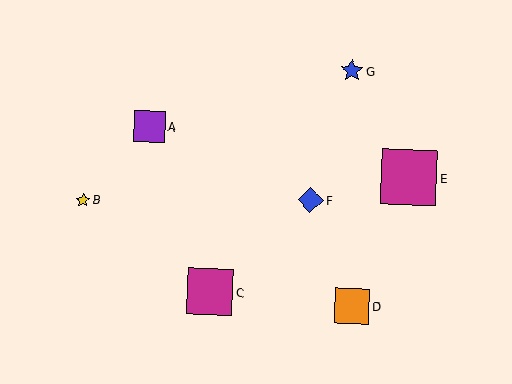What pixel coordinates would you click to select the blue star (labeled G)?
Click at (352, 71) to select the blue star G.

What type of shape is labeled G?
Shape G is a blue star.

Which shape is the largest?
The magenta square (labeled E) is the largest.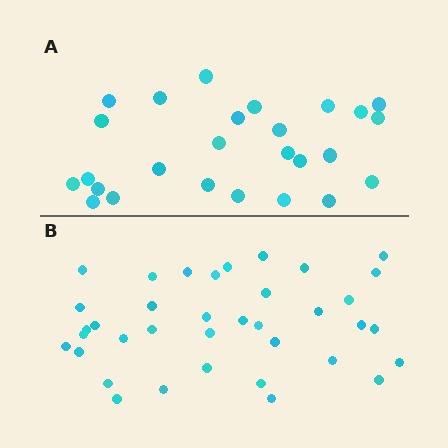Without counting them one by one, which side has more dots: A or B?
Region B (the bottom region) has more dots.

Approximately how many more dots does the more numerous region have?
Region B has roughly 12 or so more dots than region A.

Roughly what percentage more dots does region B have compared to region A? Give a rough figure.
About 40% more.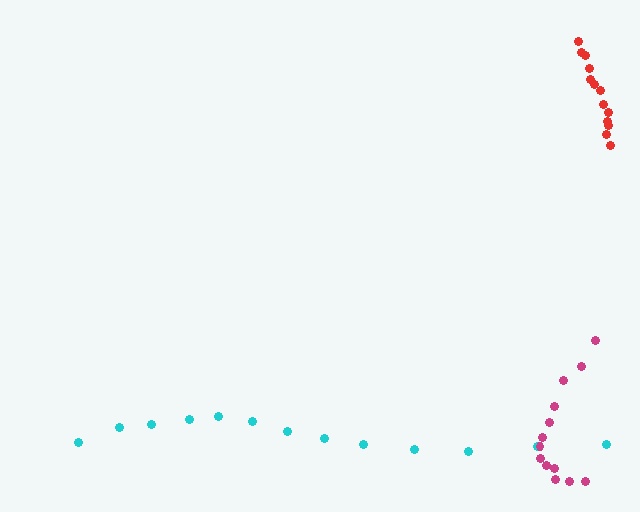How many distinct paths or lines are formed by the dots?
There are 3 distinct paths.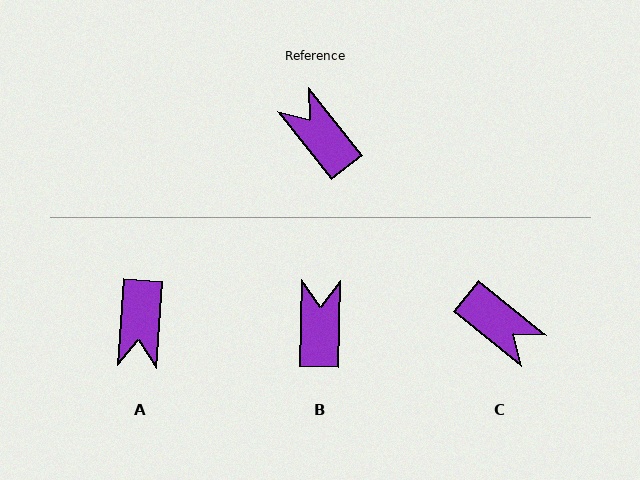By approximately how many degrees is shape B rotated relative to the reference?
Approximately 40 degrees clockwise.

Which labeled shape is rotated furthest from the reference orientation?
C, about 168 degrees away.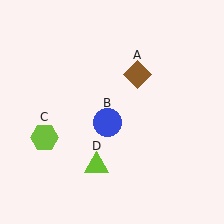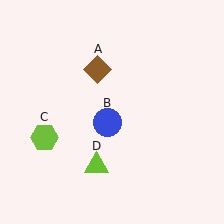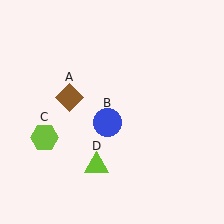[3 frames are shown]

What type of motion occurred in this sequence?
The brown diamond (object A) rotated counterclockwise around the center of the scene.